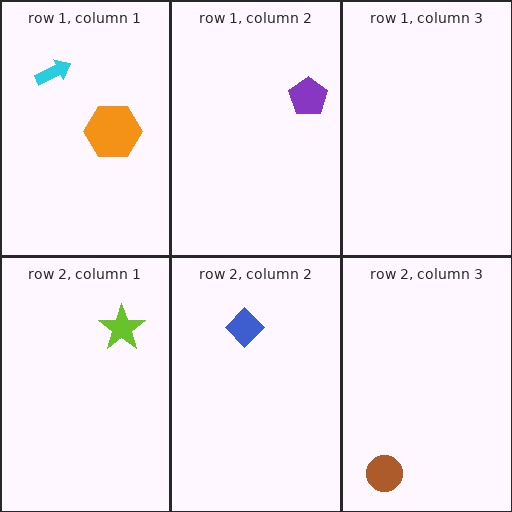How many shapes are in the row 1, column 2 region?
1.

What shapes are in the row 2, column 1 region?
The lime star.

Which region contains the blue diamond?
The row 2, column 2 region.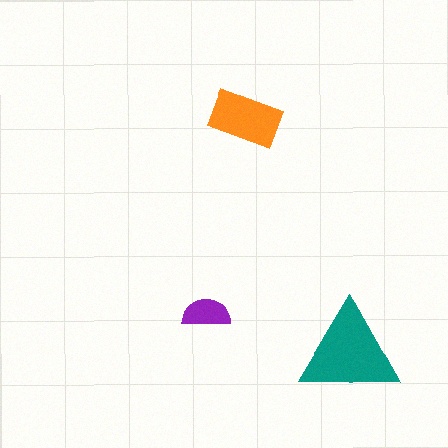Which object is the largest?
The teal triangle.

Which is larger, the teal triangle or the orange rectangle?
The teal triangle.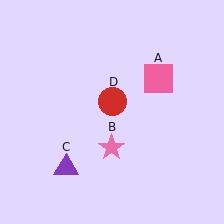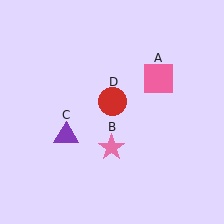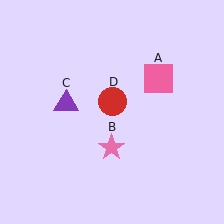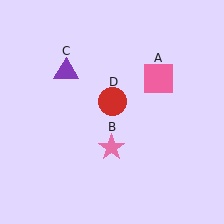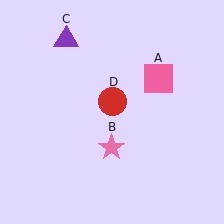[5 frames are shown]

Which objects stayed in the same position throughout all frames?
Pink square (object A) and pink star (object B) and red circle (object D) remained stationary.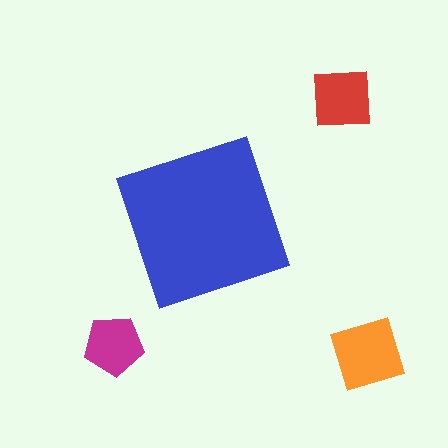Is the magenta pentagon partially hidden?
No, the magenta pentagon is fully visible.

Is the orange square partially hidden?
No, the orange square is fully visible.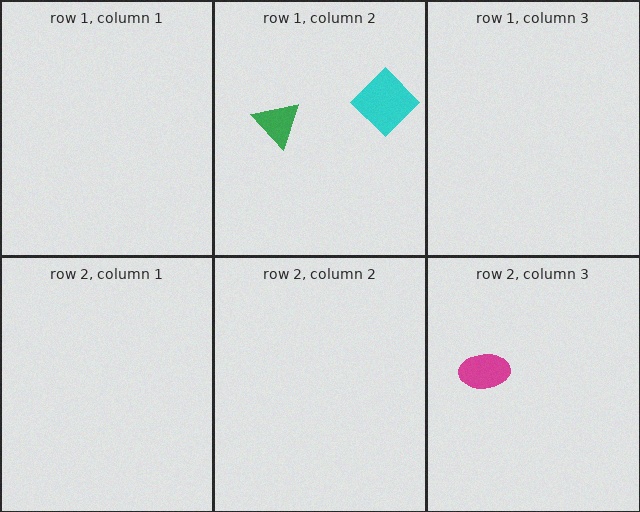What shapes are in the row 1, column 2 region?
The cyan diamond, the green triangle.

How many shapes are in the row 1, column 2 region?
2.